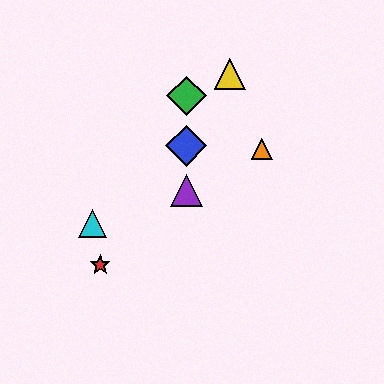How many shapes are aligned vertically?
3 shapes (the blue diamond, the green diamond, the purple triangle) are aligned vertically.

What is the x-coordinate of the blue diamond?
The blue diamond is at x≈186.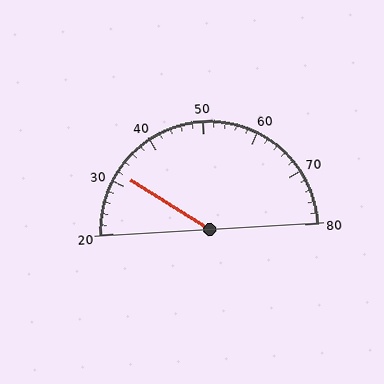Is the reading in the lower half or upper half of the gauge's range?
The reading is in the lower half of the range (20 to 80).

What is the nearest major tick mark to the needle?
The nearest major tick mark is 30.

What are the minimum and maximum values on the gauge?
The gauge ranges from 20 to 80.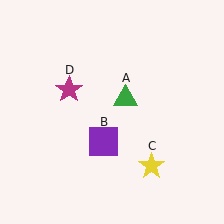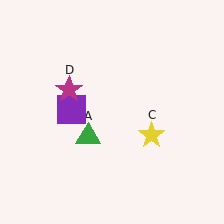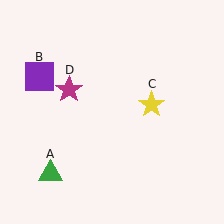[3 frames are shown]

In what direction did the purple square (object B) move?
The purple square (object B) moved up and to the left.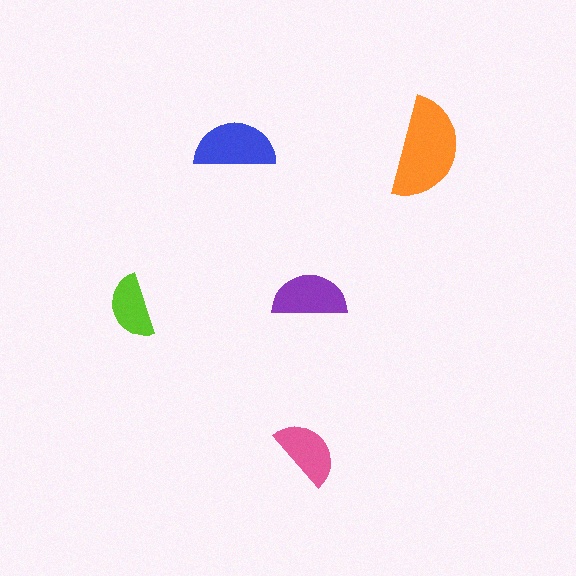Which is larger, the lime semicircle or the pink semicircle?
The pink one.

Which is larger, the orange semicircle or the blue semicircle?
The orange one.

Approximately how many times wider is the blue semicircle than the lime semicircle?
About 1.5 times wider.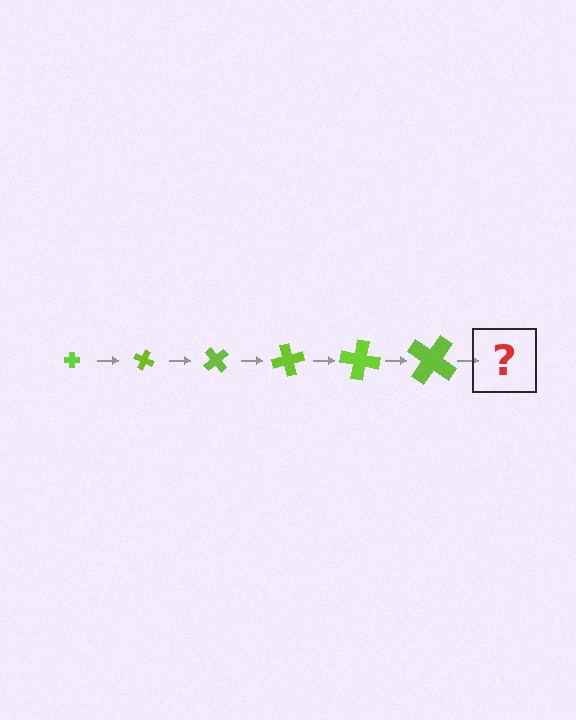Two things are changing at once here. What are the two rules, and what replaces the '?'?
The two rules are that the cross grows larger each step and it rotates 25 degrees each step. The '?' should be a cross, larger than the previous one and rotated 150 degrees from the start.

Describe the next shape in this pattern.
It should be a cross, larger than the previous one and rotated 150 degrees from the start.